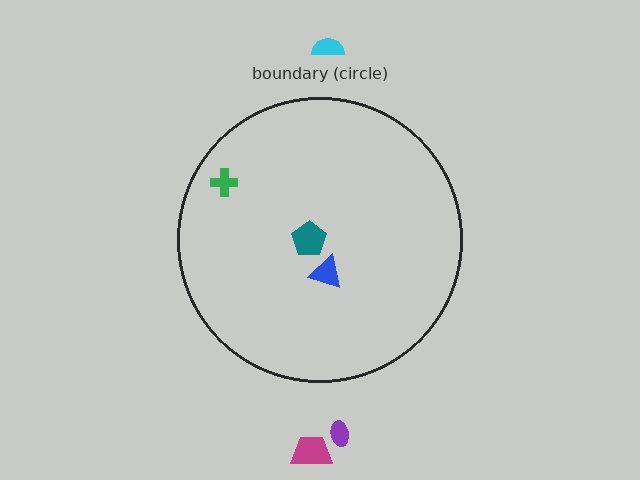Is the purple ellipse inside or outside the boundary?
Outside.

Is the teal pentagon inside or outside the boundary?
Inside.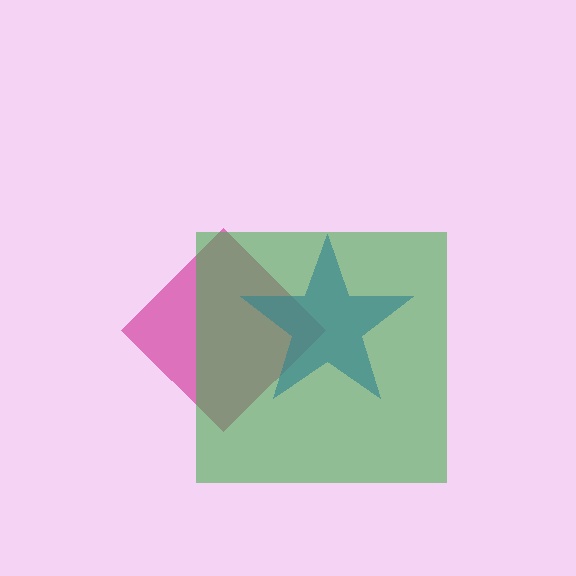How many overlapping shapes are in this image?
There are 3 overlapping shapes in the image.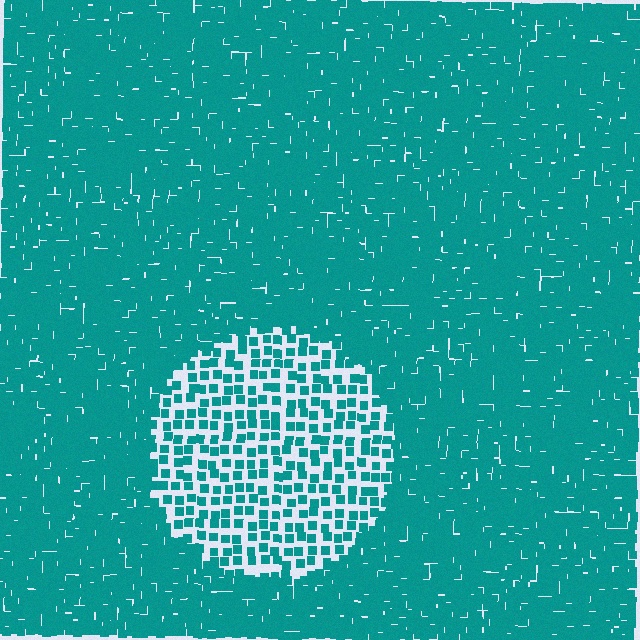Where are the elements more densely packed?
The elements are more densely packed outside the circle boundary.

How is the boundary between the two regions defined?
The boundary is defined by a change in element density (approximately 2.7x ratio). All elements are the same color, size, and shape.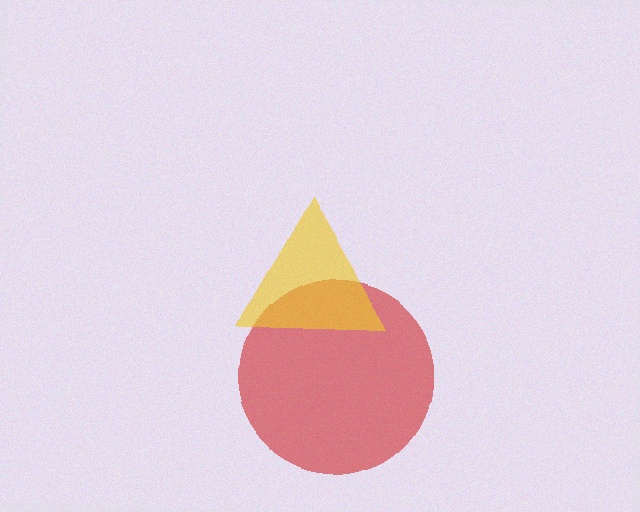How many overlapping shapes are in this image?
There are 2 overlapping shapes in the image.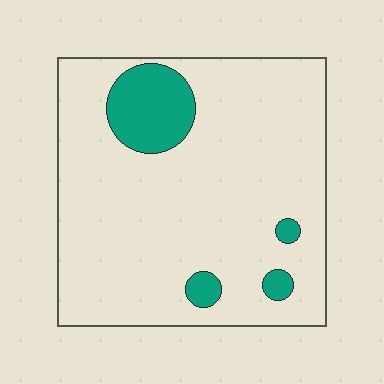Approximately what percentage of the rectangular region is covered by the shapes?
Approximately 10%.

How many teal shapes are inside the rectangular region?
4.